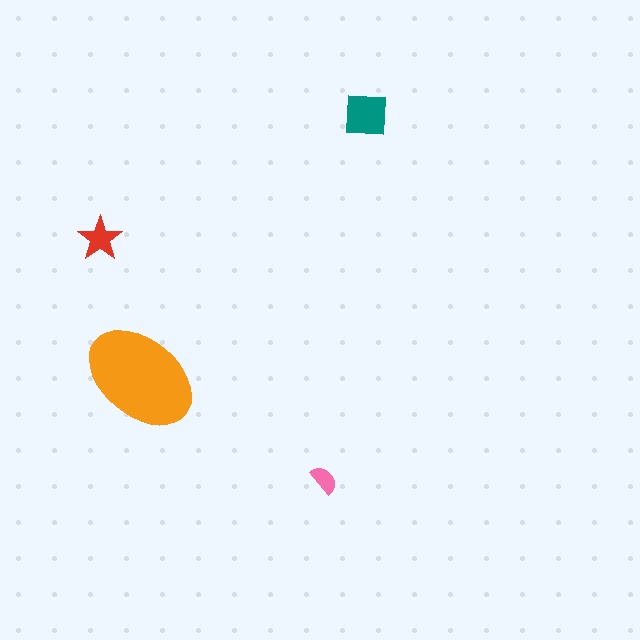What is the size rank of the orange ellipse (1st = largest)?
1st.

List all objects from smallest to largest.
The pink semicircle, the red star, the teal square, the orange ellipse.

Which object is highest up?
The teal square is topmost.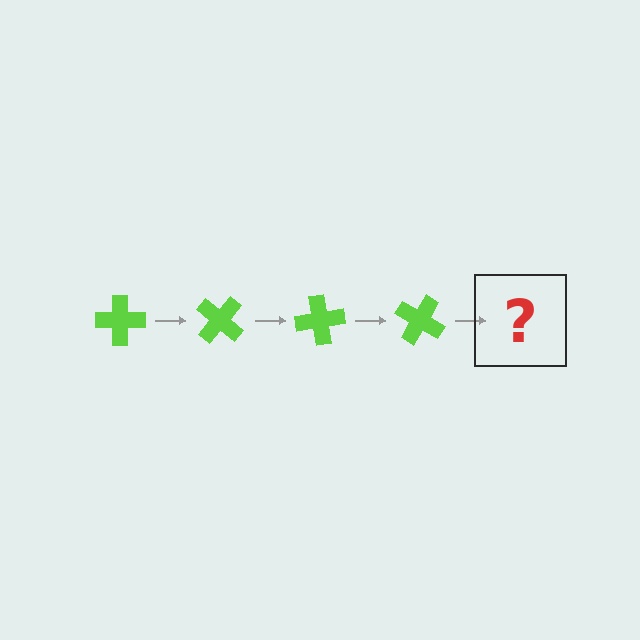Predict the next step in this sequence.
The next step is a lime cross rotated 160 degrees.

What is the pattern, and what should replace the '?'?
The pattern is that the cross rotates 40 degrees each step. The '?' should be a lime cross rotated 160 degrees.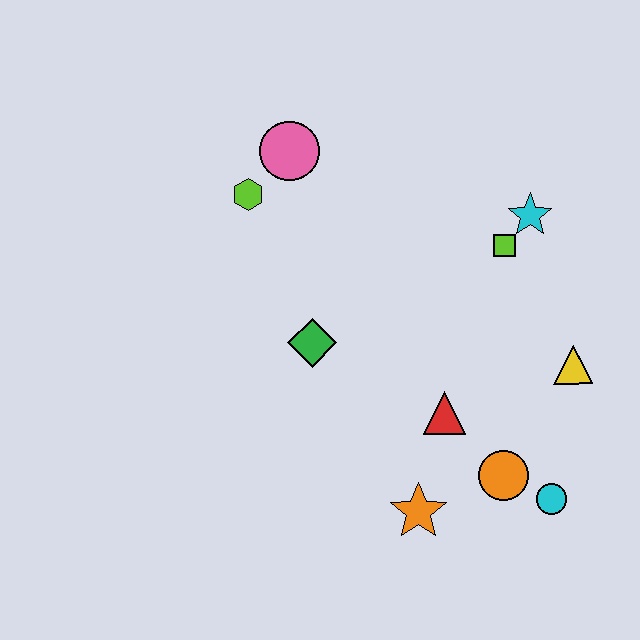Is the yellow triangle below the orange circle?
No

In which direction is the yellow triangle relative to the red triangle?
The yellow triangle is to the right of the red triangle.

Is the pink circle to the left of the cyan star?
Yes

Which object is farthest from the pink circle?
The cyan circle is farthest from the pink circle.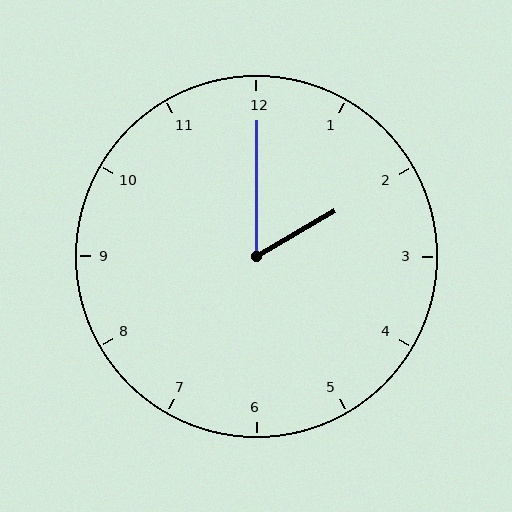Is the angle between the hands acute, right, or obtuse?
It is acute.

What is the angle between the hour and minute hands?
Approximately 60 degrees.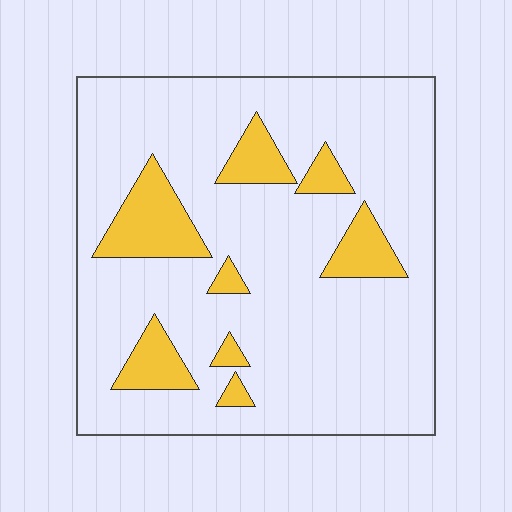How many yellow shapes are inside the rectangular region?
8.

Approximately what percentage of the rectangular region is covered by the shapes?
Approximately 15%.